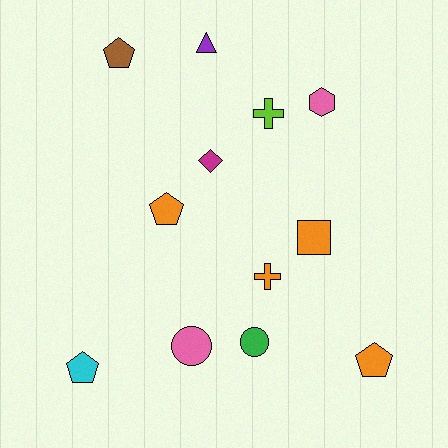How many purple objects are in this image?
There is 1 purple object.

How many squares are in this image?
There is 1 square.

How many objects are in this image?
There are 12 objects.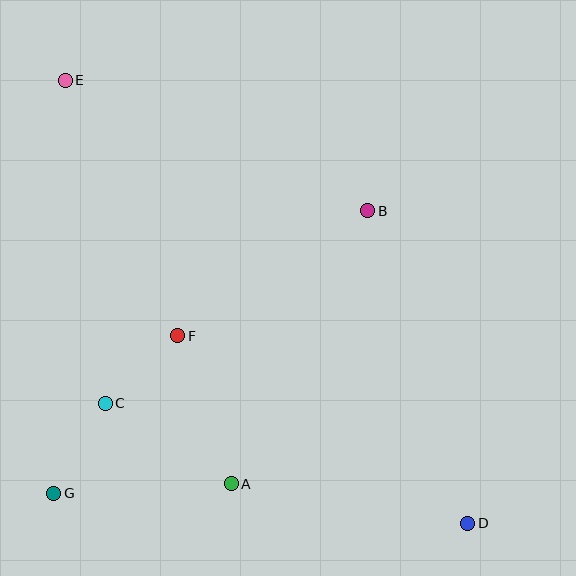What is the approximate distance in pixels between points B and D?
The distance between B and D is approximately 328 pixels.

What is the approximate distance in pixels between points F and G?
The distance between F and G is approximately 201 pixels.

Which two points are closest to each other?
Points C and F are closest to each other.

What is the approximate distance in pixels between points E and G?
The distance between E and G is approximately 413 pixels.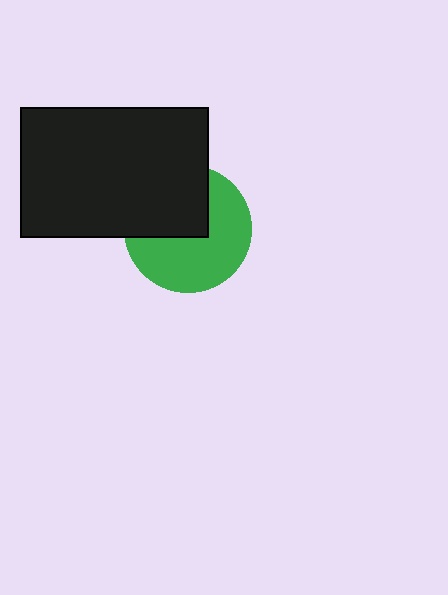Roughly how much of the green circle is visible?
About half of it is visible (roughly 59%).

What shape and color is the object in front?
The object in front is a black rectangle.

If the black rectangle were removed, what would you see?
You would see the complete green circle.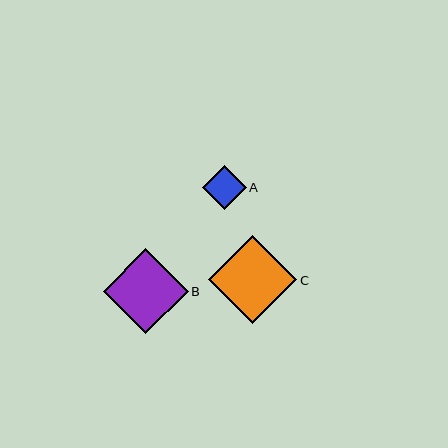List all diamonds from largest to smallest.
From largest to smallest: C, B, A.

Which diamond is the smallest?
Diamond A is the smallest with a size of approximately 44 pixels.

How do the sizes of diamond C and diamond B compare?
Diamond C and diamond B are approximately the same size.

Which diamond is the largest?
Diamond C is the largest with a size of approximately 88 pixels.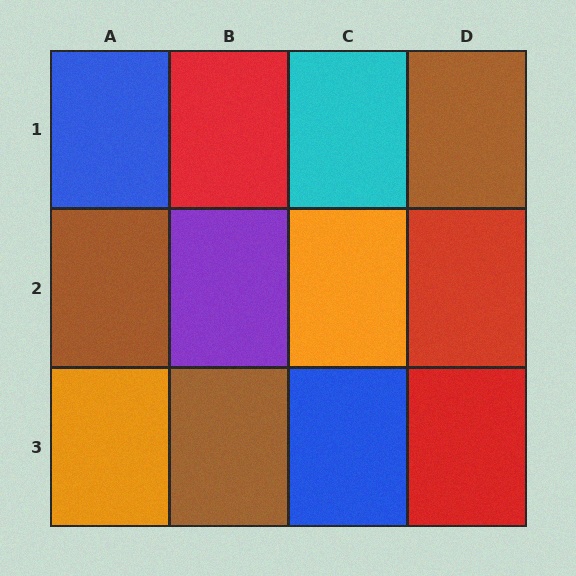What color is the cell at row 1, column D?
Brown.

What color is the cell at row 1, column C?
Cyan.